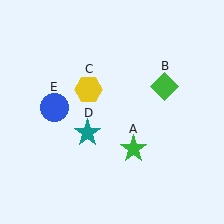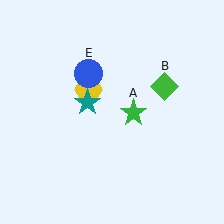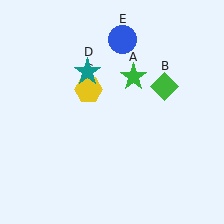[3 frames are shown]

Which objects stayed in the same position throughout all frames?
Green diamond (object B) and yellow hexagon (object C) remained stationary.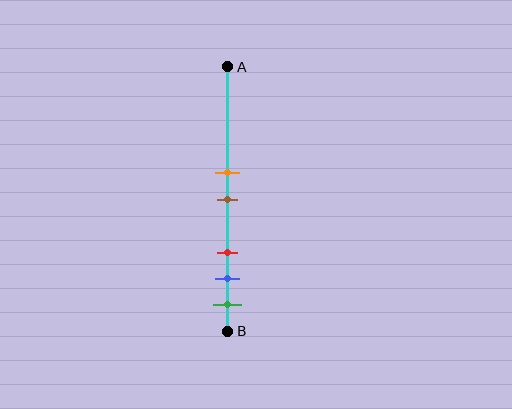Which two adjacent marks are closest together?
The orange and brown marks are the closest adjacent pair.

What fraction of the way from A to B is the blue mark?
The blue mark is approximately 80% (0.8) of the way from A to B.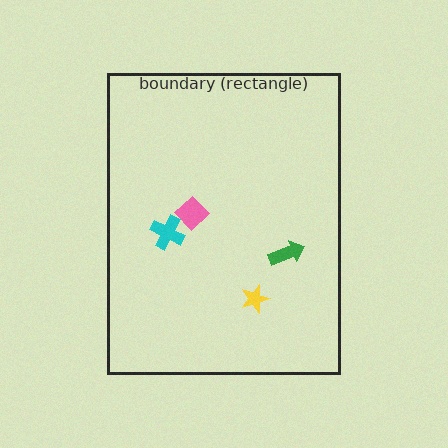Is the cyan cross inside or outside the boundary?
Inside.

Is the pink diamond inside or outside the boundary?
Inside.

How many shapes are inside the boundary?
4 inside, 0 outside.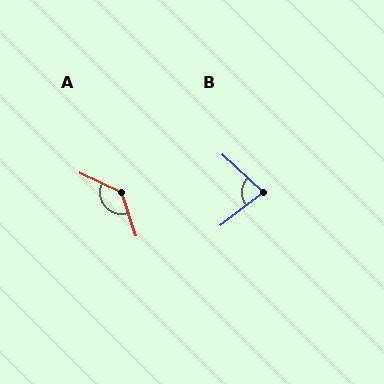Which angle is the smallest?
B, at approximately 80 degrees.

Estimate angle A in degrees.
Approximately 134 degrees.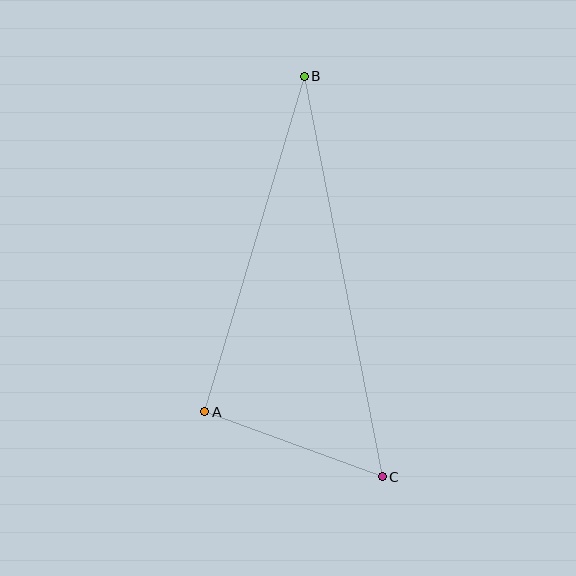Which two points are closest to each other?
Points A and C are closest to each other.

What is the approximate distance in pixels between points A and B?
The distance between A and B is approximately 350 pixels.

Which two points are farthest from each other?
Points B and C are farthest from each other.